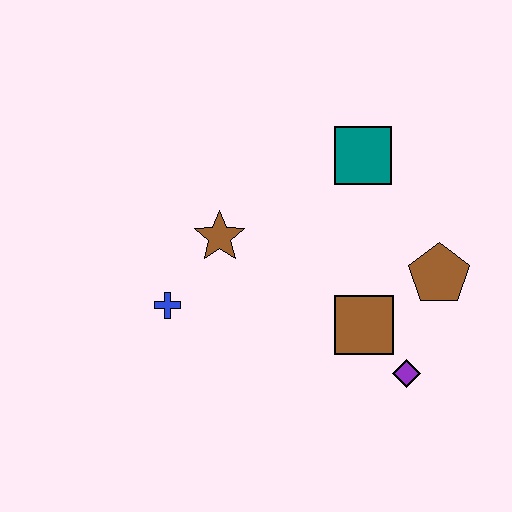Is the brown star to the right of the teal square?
No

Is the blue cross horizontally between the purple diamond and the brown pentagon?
No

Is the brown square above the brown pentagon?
No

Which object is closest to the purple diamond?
The brown square is closest to the purple diamond.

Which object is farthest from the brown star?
The purple diamond is farthest from the brown star.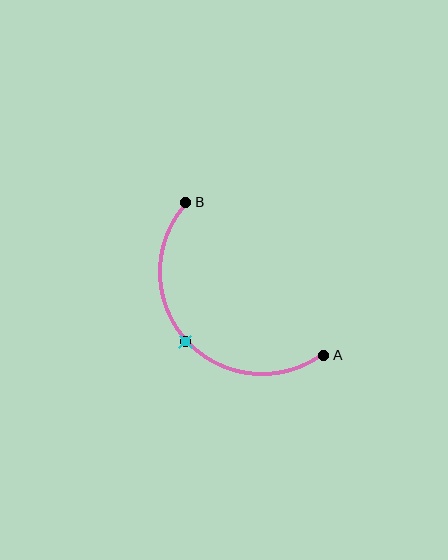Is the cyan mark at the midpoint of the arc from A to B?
Yes. The cyan mark lies on the arc at equal arc-length from both A and B — it is the arc midpoint.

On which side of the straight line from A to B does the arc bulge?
The arc bulges below and to the left of the straight line connecting A and B.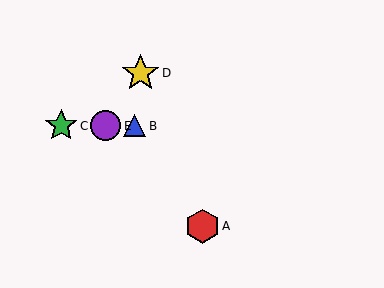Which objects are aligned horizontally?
Objects B, C, E are aligned horizontally.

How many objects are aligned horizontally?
3 objects (B, C, E) are aligned horizontally.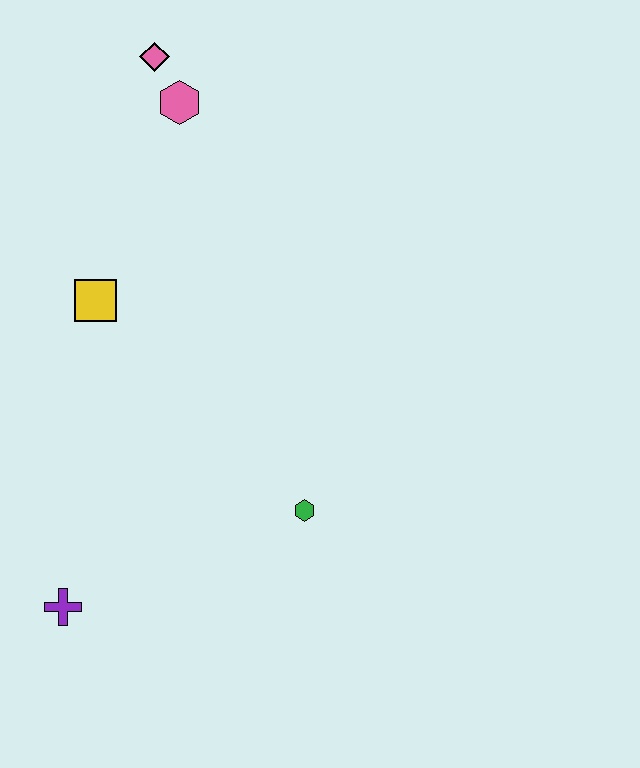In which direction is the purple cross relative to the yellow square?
The purple cross is below the yellow square.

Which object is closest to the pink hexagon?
The pink diamond is closest to the pink hexagon.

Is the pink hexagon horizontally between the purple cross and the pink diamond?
No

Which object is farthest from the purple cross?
The pink diamond is farthest from the purple cross.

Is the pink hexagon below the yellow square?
No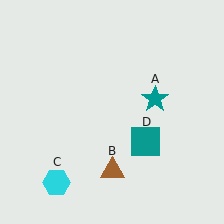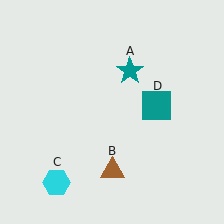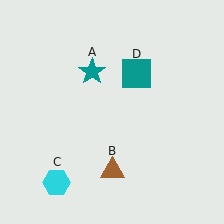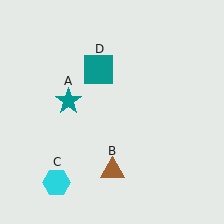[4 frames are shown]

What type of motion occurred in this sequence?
The teal star (object A), teal square (object D) rotated counterclockwise around the center of the scene.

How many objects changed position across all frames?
2 objects changed position: teal star (object A), teal square (object D).